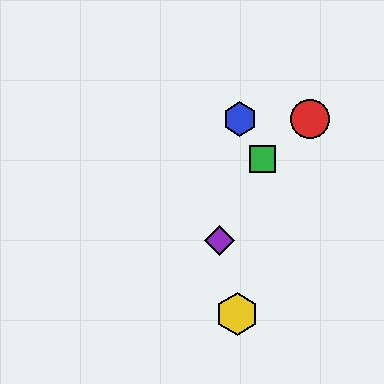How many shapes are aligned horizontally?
2 shapes (the red circle, the blue hexagon) are aligned horizontally.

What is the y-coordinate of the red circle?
The red circle is at y≈119.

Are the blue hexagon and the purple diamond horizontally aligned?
No, the blue hexagon is at y≈119 and the purple diamond is at y≈241.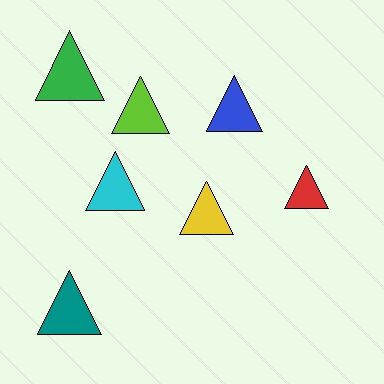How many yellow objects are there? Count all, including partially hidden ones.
There is 1 yellow object.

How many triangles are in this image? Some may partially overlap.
There are 7 triangles.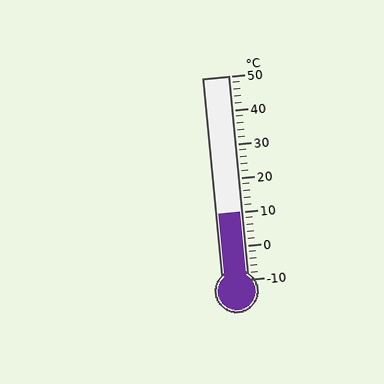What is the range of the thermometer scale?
The thermometer scale ranges from -10°C to 50°C.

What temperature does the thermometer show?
The thermometer shows approximately 10°C.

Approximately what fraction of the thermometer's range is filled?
The thermometer is filled to approximately 35% of its range.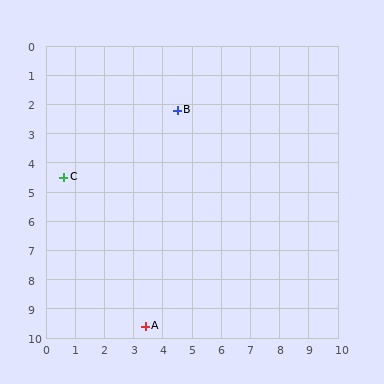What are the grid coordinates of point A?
Point A is at approximately (3.4, 9.6).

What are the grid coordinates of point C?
Point C is at approximately (0.6, 4.5).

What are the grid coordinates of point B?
Point B is at approximately (4.5, 2.2).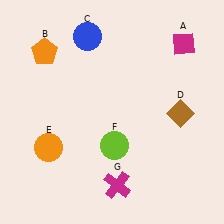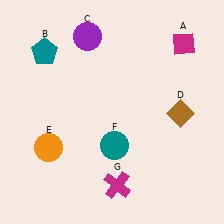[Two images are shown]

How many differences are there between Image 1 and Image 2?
There are 3 differences between the two images.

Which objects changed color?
B changed from orange to teal. C changed from blue to purple. F changed from lime to teal.